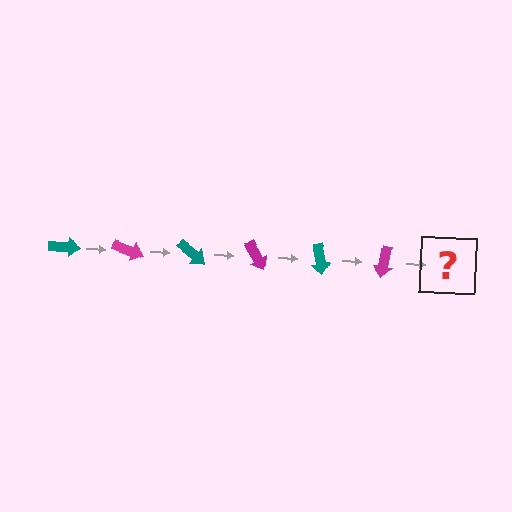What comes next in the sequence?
The next element should be a teal arrow, rotated 120 degrees from the start.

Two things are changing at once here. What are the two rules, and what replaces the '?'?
The two rules are that it rotates 20 degrees each step and the color cycles through teal and magenta. The '?' should be a teal arrow, rotated 120 degrees from the start.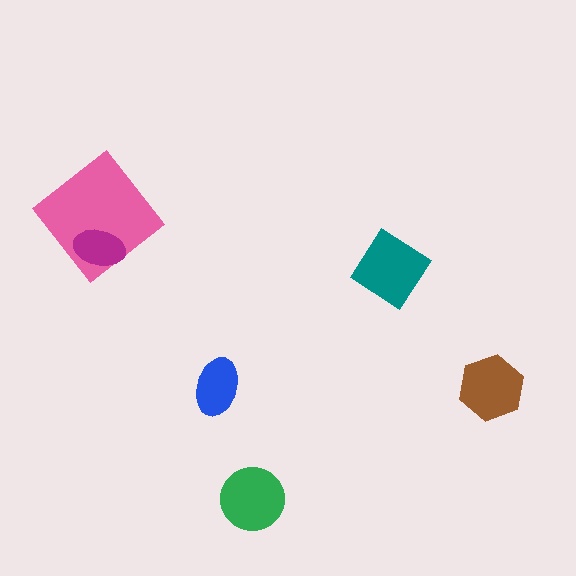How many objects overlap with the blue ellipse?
0 objects overlap with the blue ellipse.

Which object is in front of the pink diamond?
The magenta ellipse is in front of the pink diamond.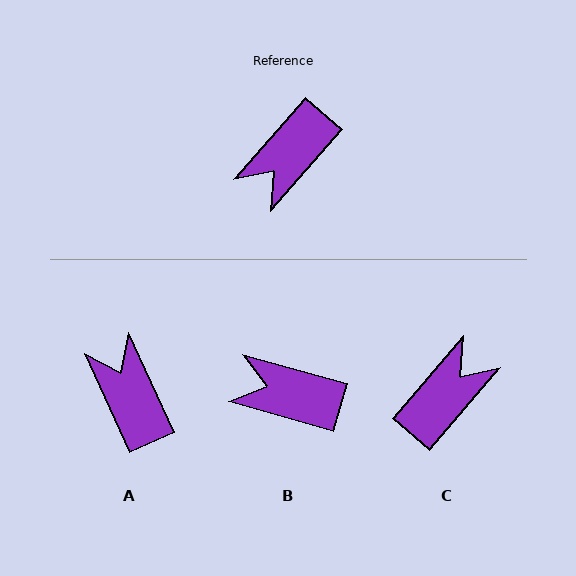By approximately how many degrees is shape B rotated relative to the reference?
Approximately 64 degrees clockwise.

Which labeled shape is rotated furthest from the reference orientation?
C, about 179 degrees away.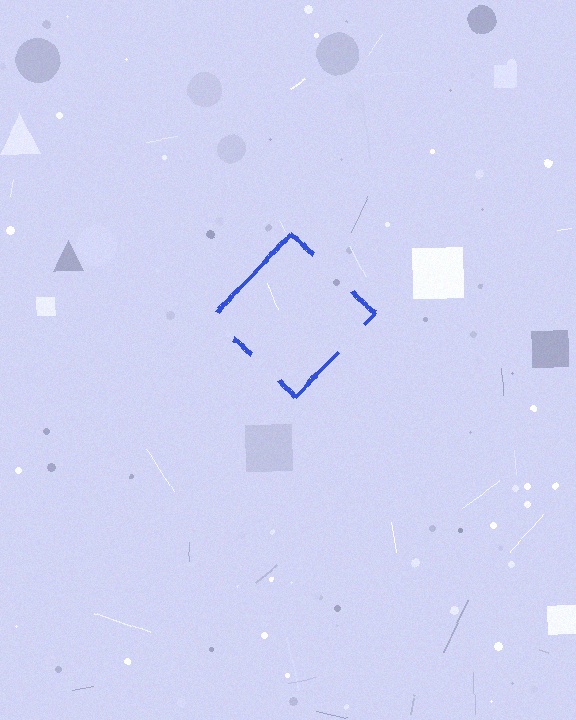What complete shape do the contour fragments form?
The contour fragments form a diamond.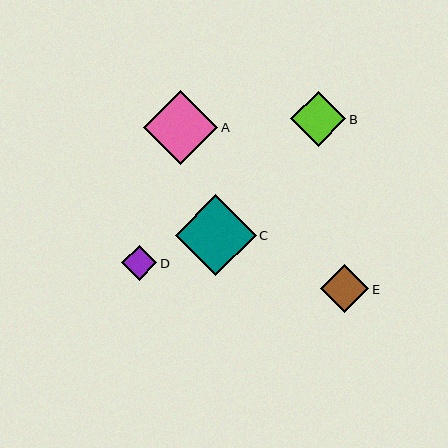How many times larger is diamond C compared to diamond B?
Diamond C is approximately 1.5 times the size of diamond B.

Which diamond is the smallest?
Diamond D is the smallest with a size of approximately 35 pixels.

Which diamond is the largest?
Diamond C is the largest with a size of approximately 81 pixels.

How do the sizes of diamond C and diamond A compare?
Diamond C and diamond A are approximately the same size.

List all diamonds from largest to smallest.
From largest to smallest: C, A, B, E, D.